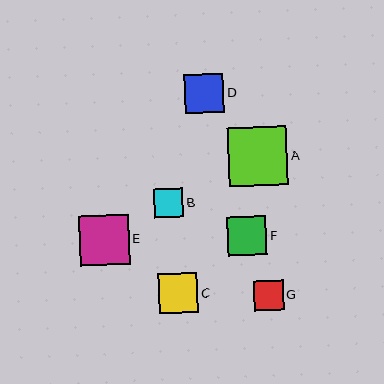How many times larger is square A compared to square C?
Square A is approximately 1.5 times the size of square C.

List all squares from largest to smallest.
From largest to smallest: A, E, D, C, F, G, B.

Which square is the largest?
Square A is the largest with a size of approximately 59 pixels.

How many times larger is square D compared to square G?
Square D is approximately 1.3 times the size of square G.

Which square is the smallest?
Square B is the smallest with a size of approximately 29 pixels.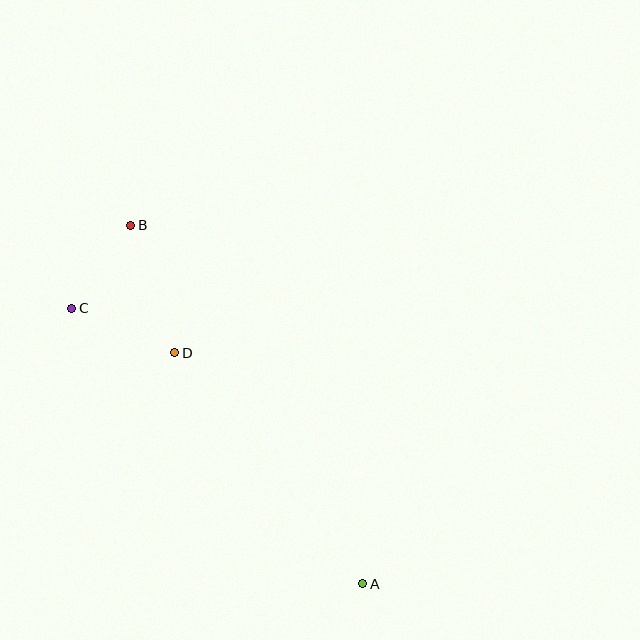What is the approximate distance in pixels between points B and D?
The distance between B and D is approximately 135 pixels.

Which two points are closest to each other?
Points B and C are closest to each other.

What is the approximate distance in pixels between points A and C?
The distance between A and C is approximately 401 pixels.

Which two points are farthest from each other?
Points A and B are farthest from each other.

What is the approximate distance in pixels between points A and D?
The distance between A and D is approximately 297 pixels.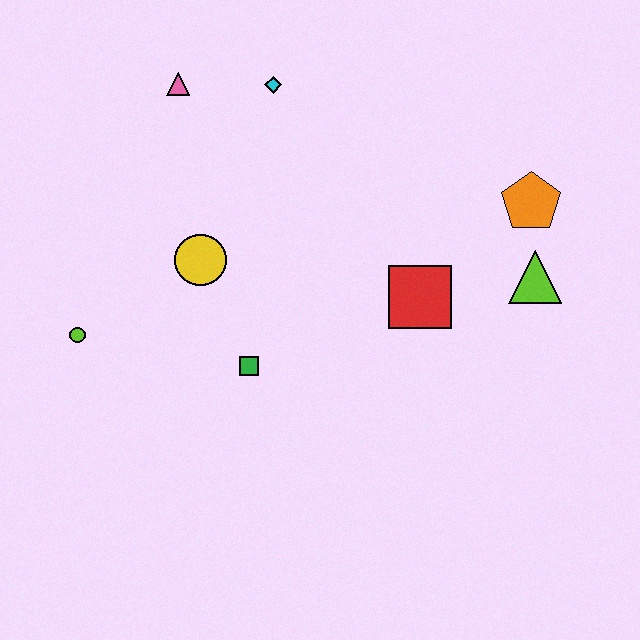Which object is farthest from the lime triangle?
The lime circle is farthest from the lime triangle.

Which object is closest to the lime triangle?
The orange pentagon is closest to the lime triangle.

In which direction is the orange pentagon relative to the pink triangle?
The orange pentagon is to the right of the pink triangle.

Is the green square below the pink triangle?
Yes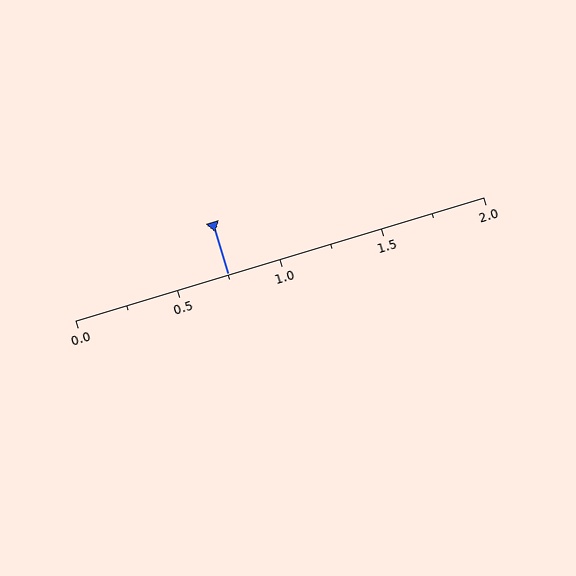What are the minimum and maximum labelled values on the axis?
The axis runs from 0.0 to 2.0.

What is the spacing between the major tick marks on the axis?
The major ticks are spaced 0.5 apart.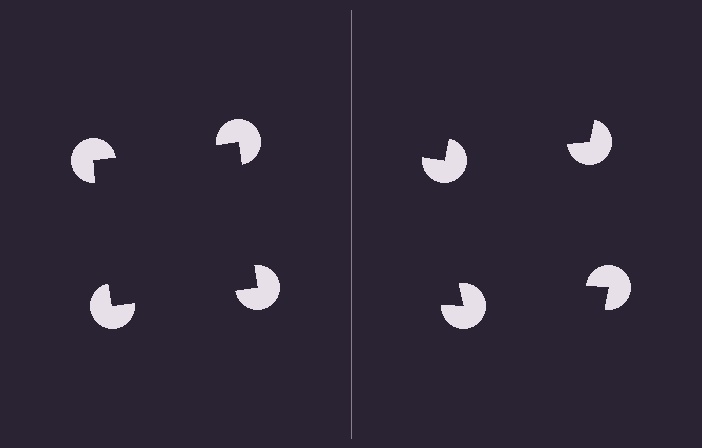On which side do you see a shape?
An illusory square appears on the left side. On the right side the wedge cuts are rotated, so no coherent shape forms.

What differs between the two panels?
The pac-man discs are positioned identically on both sides; only the wedge orientations differ. On the left they align to a square; on the right they are misaligned.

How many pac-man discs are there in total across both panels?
8 — 4 on each side.